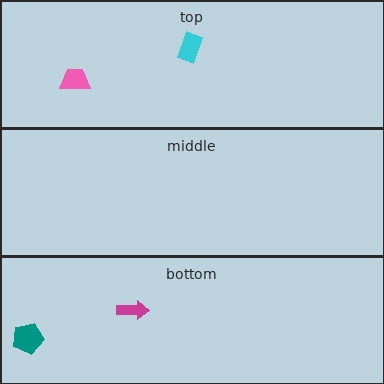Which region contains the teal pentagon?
The bottom region.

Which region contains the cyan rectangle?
The top region.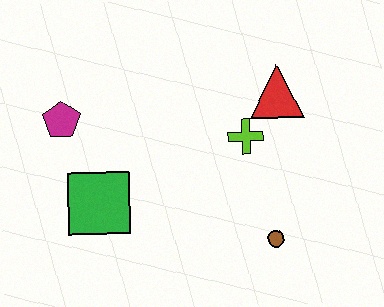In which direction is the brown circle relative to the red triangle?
The brown circle is below the red triangle.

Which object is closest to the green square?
The magenta pentagon is closest to the green square.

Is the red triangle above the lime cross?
Yes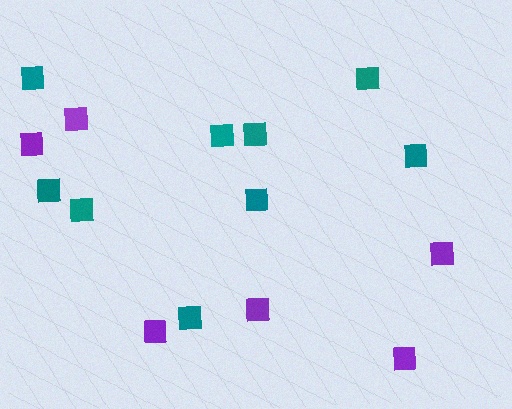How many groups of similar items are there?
There are 2 groups: one group of teal squares (9) and one group of purple squares (6).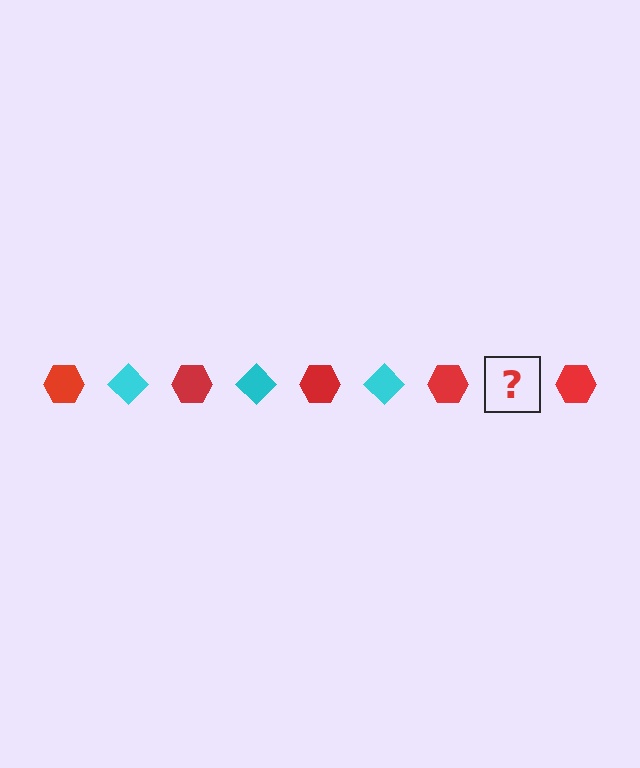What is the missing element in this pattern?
The missing element is a cyan diamond.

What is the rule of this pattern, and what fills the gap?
The rule is that the pattern alternates between red hexagon and cyan diamond. The gap should be filled with a cyan diamond.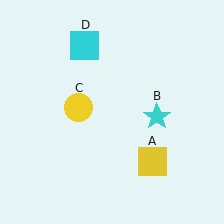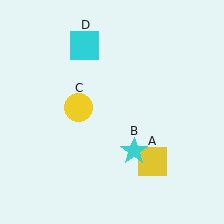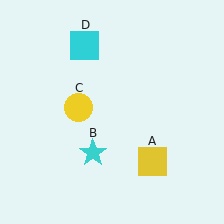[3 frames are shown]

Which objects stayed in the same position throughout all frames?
Yellow square (object A) and yellow circle (object C) and cyan square (object D) remained stationary.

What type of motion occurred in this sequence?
The cyan star (object B) rotated clockwise around the center of the scene.